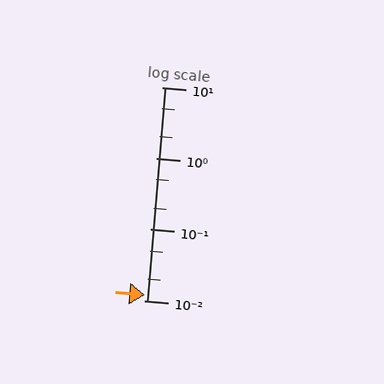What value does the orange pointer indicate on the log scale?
The pointer indicates approximately 0.012.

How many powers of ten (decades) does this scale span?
The scale spans 3 decades, from 0.01 to 10.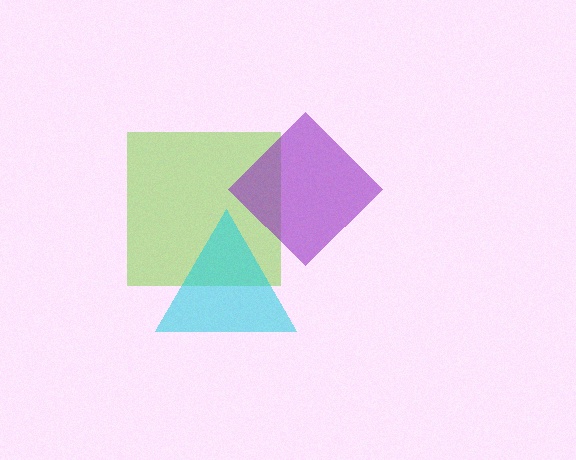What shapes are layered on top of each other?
The layered shapes are: a lime square, a cyan triangle, a purple diamond.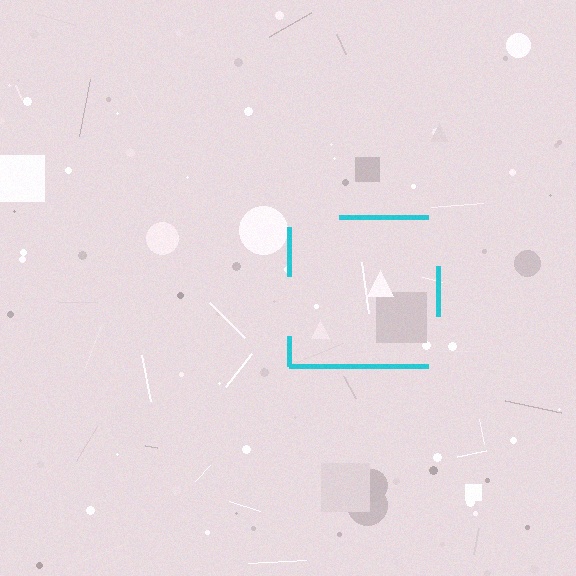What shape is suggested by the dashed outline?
The dashed outline suggests a square.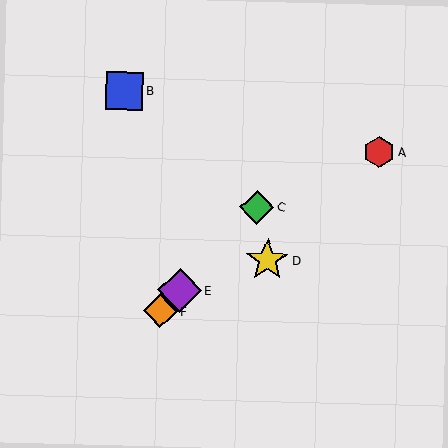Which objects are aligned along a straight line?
Objects C, E, F are aligned along a straight line.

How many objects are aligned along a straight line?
3 objects (C, E, F) are aligned along a straight line.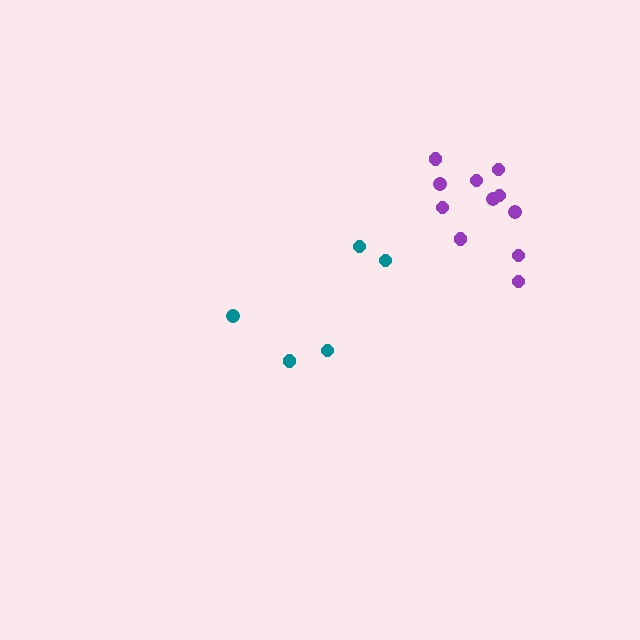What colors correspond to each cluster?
The clusters are colored: teal, purple.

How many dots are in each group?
Group 1: 5 dots, Group 2: 11 dots (16 total).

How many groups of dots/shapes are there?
There are 2 groups.